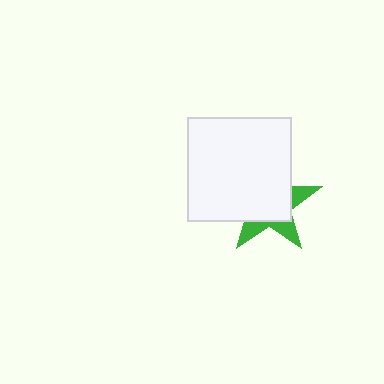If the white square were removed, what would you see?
You would see the complete green star.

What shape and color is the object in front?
The object in front is a white square.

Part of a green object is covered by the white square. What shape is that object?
It is a star.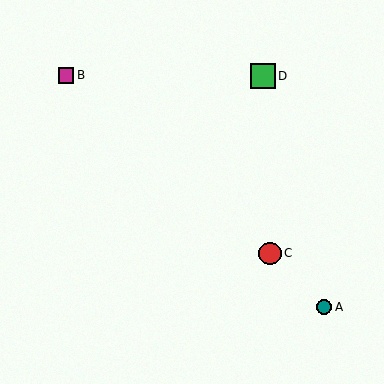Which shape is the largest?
The green square (labeled D) is the largest.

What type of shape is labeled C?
Shape C is a red circle.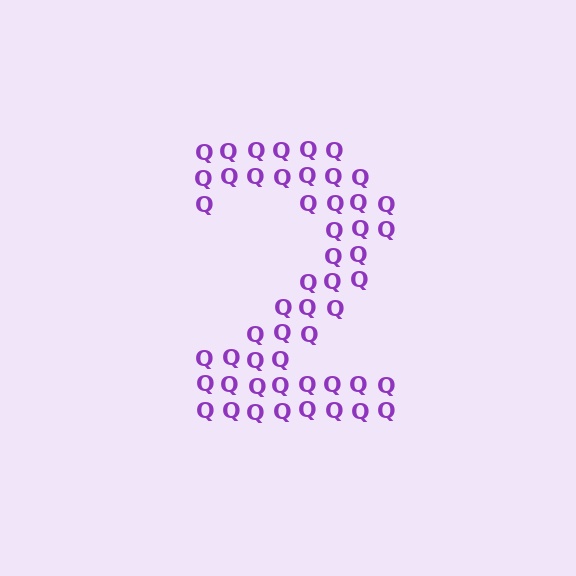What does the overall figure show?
The overall figure shows the digit 2.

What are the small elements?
The small elements are letter Q's.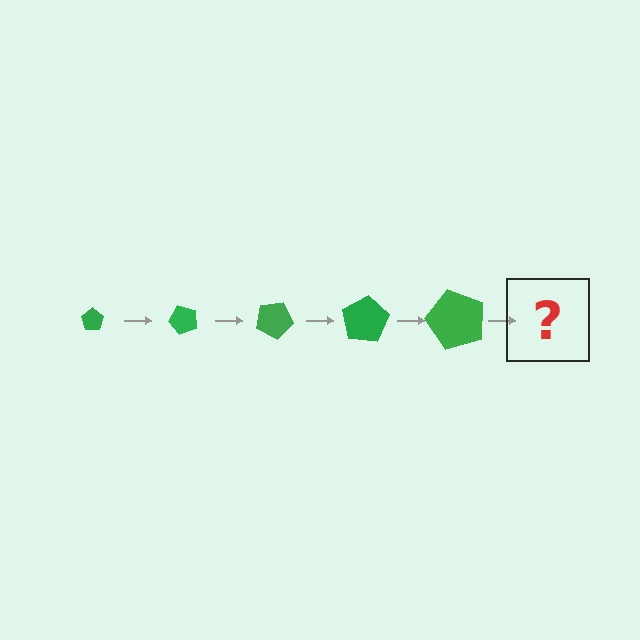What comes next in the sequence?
The next element should be a pentagon, larger than the previous one and rotated 250 degrees from the start.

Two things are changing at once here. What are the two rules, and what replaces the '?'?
The two rules are that the pentagon grows larger each step and it rotates 50 degrees each step. The '?' should be a pentagon, larger than the previous one and rotated 250 degrees from the start.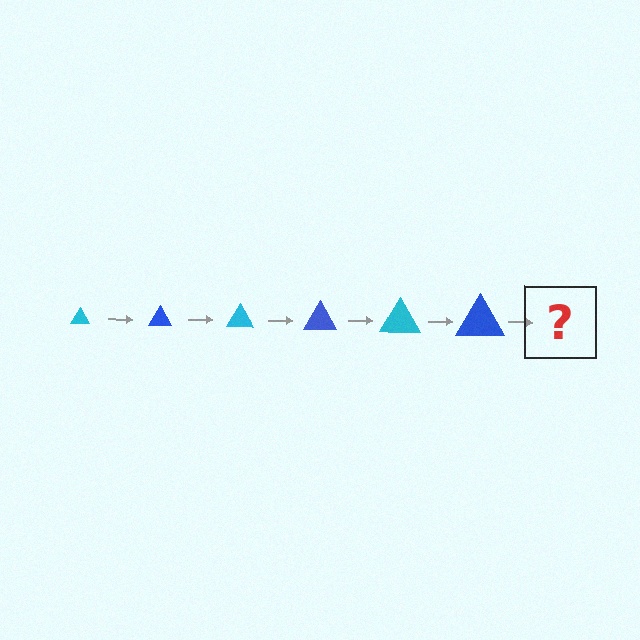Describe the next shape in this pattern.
It should be a cyan triangle, larger than the previous one.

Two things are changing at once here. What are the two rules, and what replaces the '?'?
The two rules are that the triangle grows larger each step and the color cycles through cyan and blue. The '?' should be a cyan triangle, larger than the previous one.